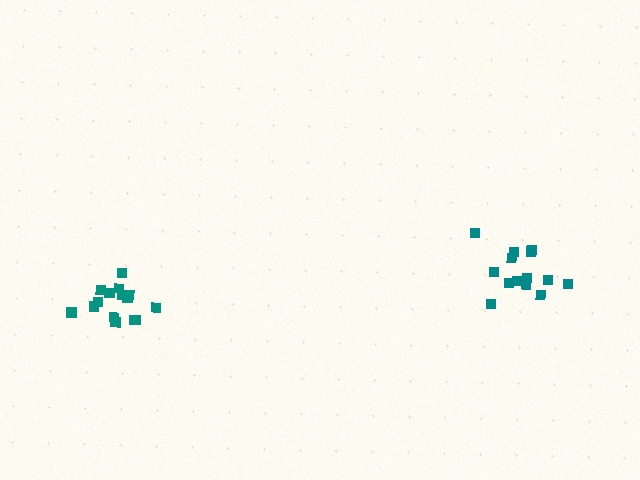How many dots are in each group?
Group 1: 14 dots, Group 2: 15 dots (29 total).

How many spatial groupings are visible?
There are 2 spatial groupings.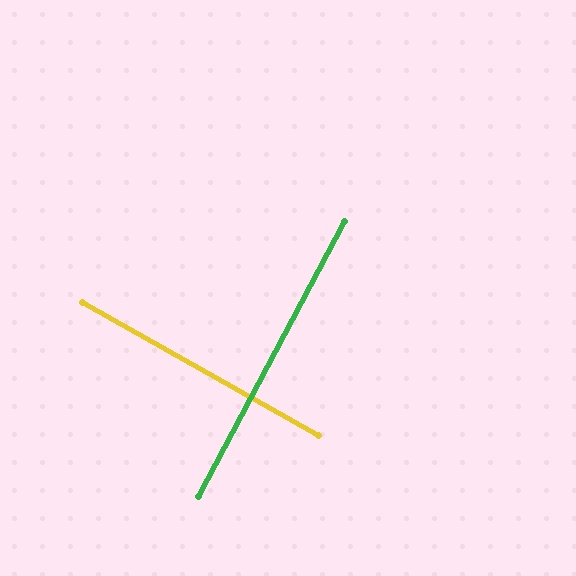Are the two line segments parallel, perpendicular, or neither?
Perpendicular — they meet at approximately 89°.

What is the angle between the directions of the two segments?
Approximately 89 degrees.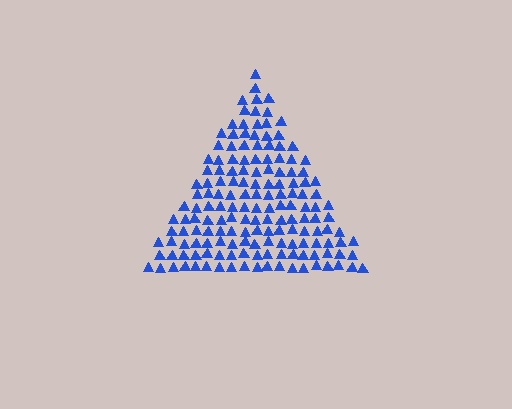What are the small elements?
The small elements are triangles.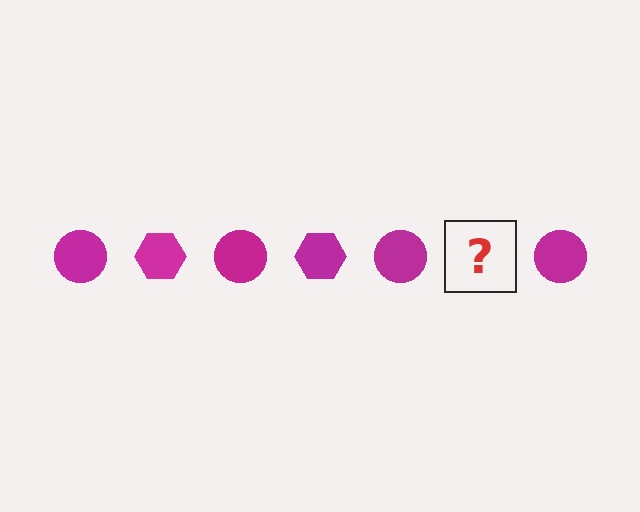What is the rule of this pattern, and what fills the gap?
The rule is that the pattern cycles through circle, hexagon shapes in magenta. The gap should be filled with a magenta hexagon.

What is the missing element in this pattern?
The missing element is a magenta hexagon.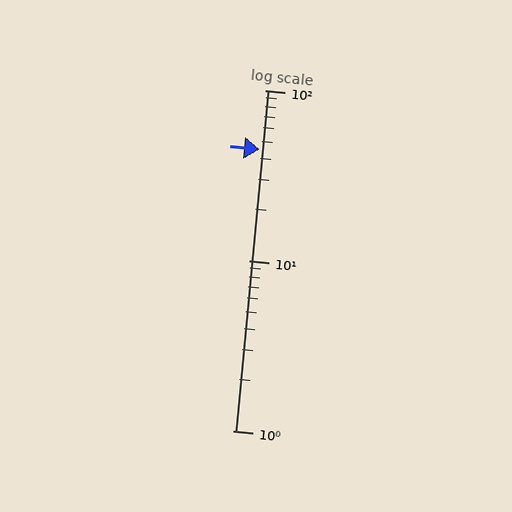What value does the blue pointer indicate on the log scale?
The pointer indicates approximately 45.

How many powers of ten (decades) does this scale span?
The scale spans 2 decades, from 1 to 100.